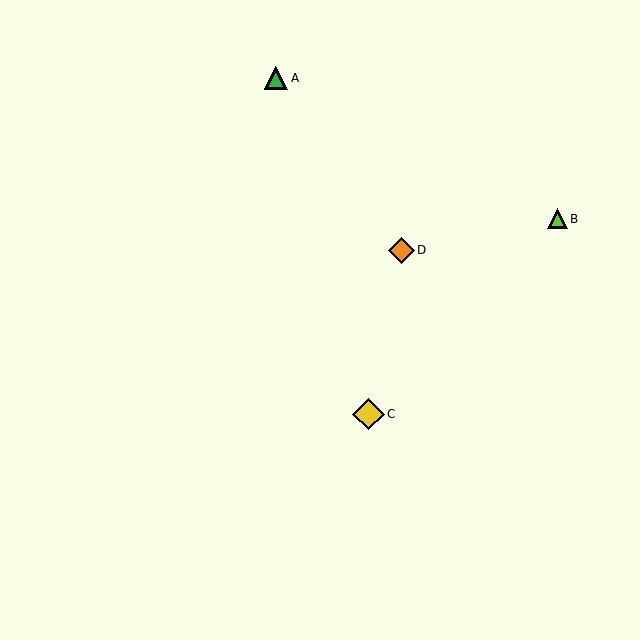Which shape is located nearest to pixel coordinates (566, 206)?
The lime triangle (labeled B) at (557, 219) is nearest to that location.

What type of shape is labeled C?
Shape C is a yellow diamond.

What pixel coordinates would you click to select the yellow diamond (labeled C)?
Click at (369, 414) to select the yellow diamond C.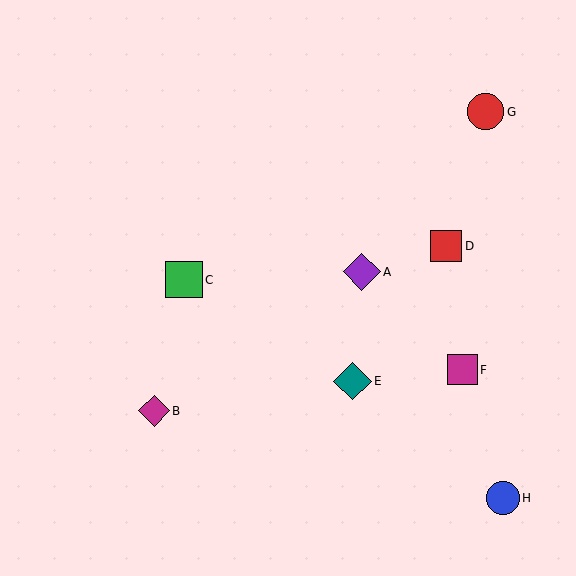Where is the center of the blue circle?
The center of the blue circle is at (503, 498).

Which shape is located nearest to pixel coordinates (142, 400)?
The magenta diamond (labeled B) at (154, 411) is nearest to that location.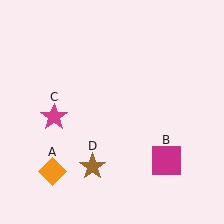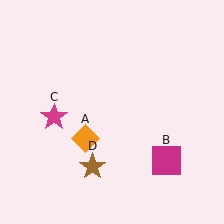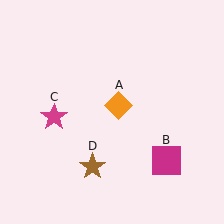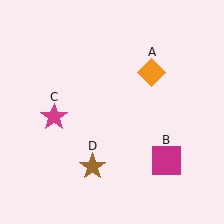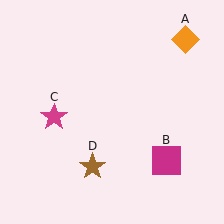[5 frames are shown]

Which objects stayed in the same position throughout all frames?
Magenta square (object B) and magenta star (object C) and brown star (object D) remained stationary.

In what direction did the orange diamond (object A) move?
The orange diamond (object A) moved up and to the right.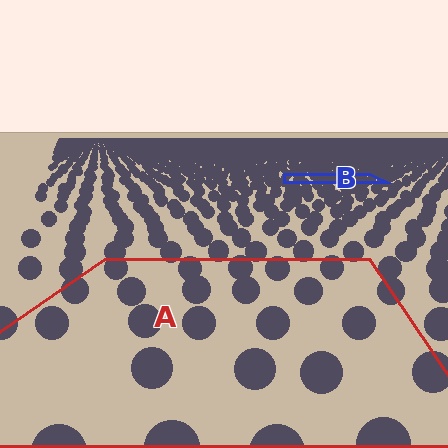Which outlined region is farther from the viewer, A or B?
Region B is farther from the viewer — the texture elements inside it appear smaller and more densely packed.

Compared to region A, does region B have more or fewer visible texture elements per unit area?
Region B has more texture elements per unit area — they are packed more densely because it is farther away.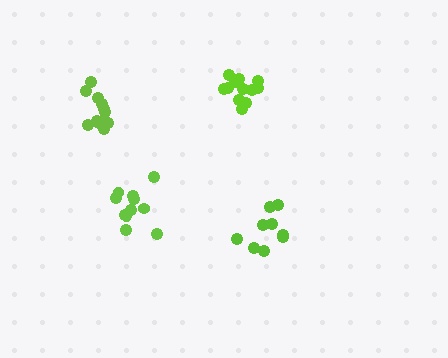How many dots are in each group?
Group 1: 11 dots, Group 2: 13 dots, Group 3: 12 dots, Group 4: 9 dots (45 total).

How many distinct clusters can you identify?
There are 4 distinct clusters.